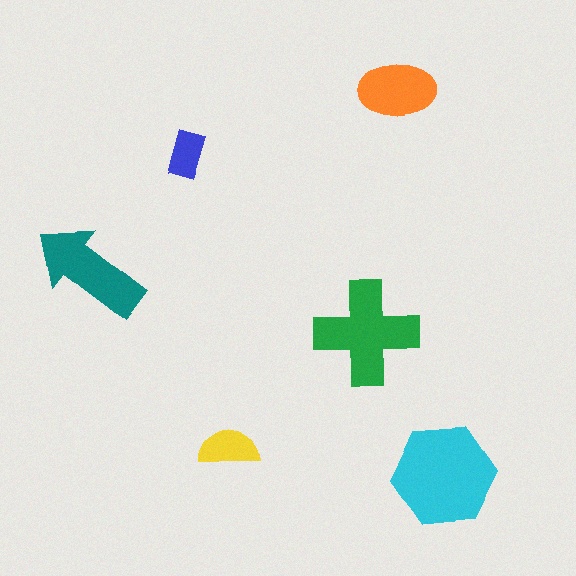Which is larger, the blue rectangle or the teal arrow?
The teal arrow.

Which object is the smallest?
The blue rectangle.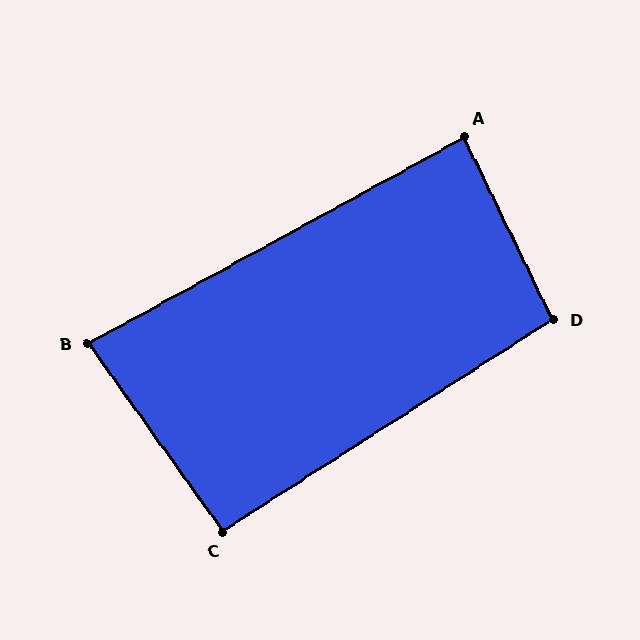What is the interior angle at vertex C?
Approximately 93 degrees (approximately right).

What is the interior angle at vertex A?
Approximately 87 degrees (approximately right).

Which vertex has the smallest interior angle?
B, at approximately 83 degrees.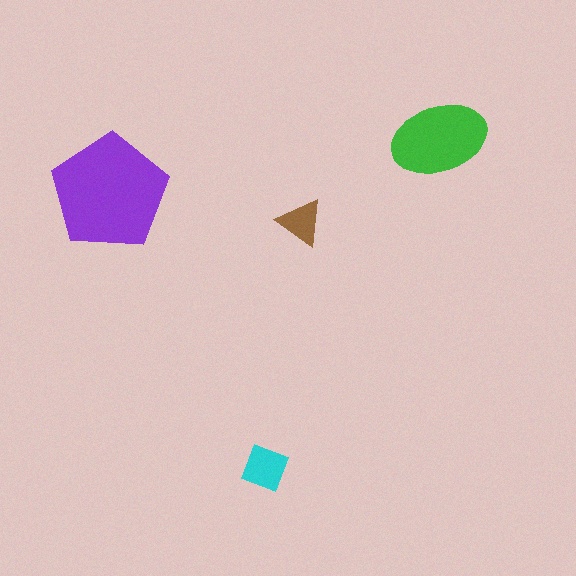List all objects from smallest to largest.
The brown triangle, the cyan square, the green ellipse, the purple pentagon.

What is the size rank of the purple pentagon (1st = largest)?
1st.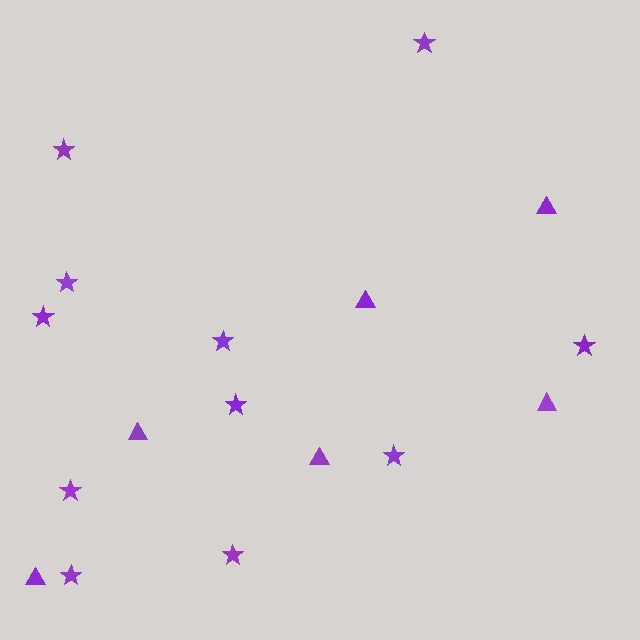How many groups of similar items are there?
There are 2 groups: one group of triangles (6) and one group of stars (11).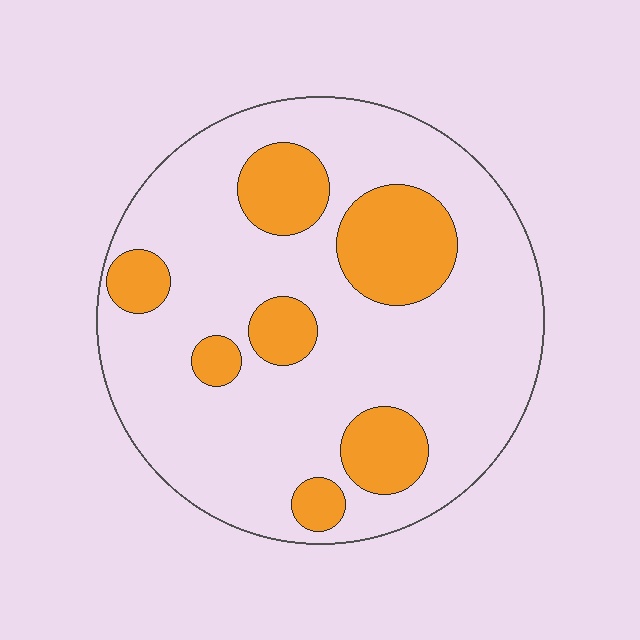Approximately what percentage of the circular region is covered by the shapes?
Approximately 25%.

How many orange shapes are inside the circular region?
7.